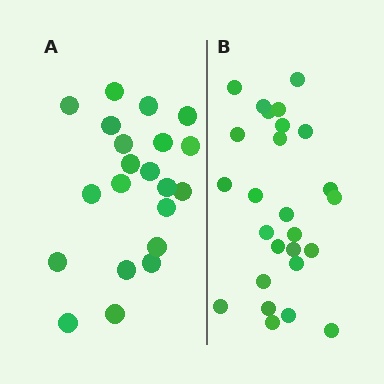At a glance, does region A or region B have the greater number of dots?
Region B (the right region) has more dots.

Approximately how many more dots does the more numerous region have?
Region B has about 5 more dots than region A.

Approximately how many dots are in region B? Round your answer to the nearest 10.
About 30 dots. (The exact count is 26, which rounds to 30.)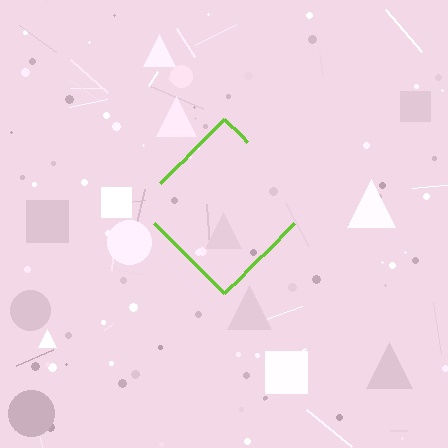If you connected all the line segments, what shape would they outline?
They would outline a diamond.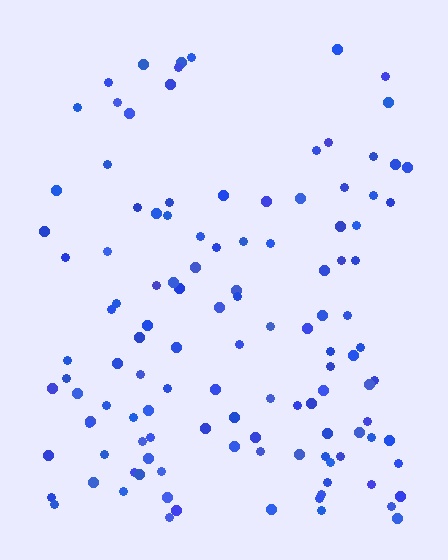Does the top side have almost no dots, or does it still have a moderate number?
Still a moderate number, just noticeably fewer than the bottom.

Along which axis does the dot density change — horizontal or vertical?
Vertical.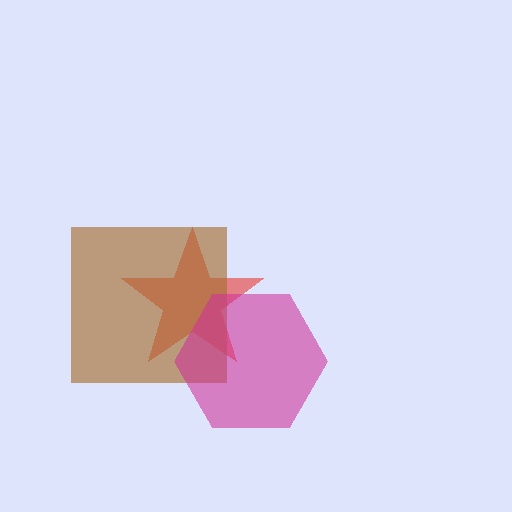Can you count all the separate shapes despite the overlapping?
Yes, there are 3 separate shapes.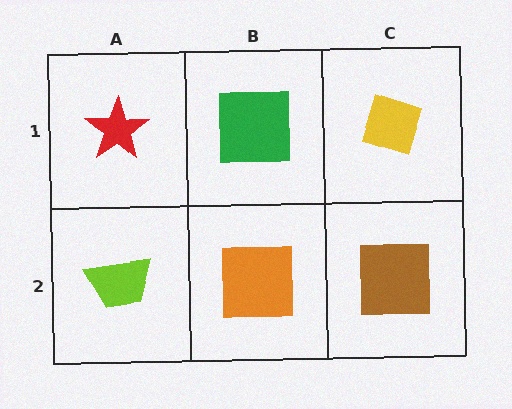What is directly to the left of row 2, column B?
A lime trapezoid.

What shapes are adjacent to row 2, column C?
A yellow diamond (row 1, column C), an orange square (row 2, column B).